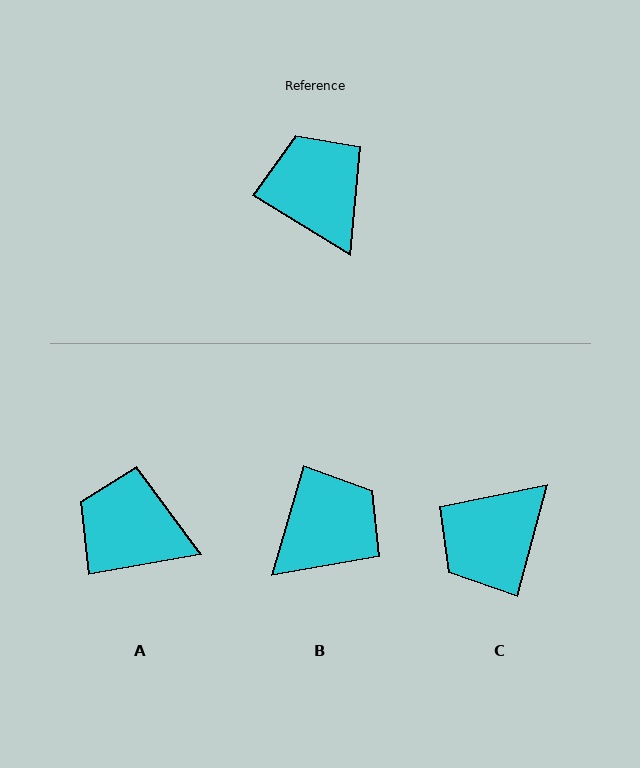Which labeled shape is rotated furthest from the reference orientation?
C, about 107 degrees away.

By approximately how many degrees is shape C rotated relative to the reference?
Approximately 107 degrees counter-clockwise.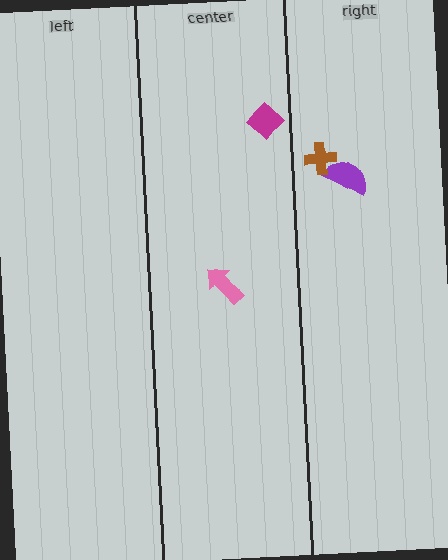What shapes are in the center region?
The magenta diamond, the pink arrow.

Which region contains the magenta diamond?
The center region.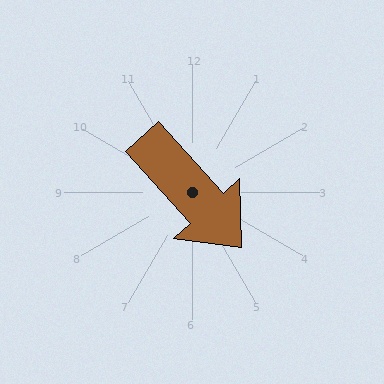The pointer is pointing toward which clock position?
Roughly 5 o'clock.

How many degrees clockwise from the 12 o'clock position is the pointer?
Approximately 138 degrees.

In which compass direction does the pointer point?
Southeast.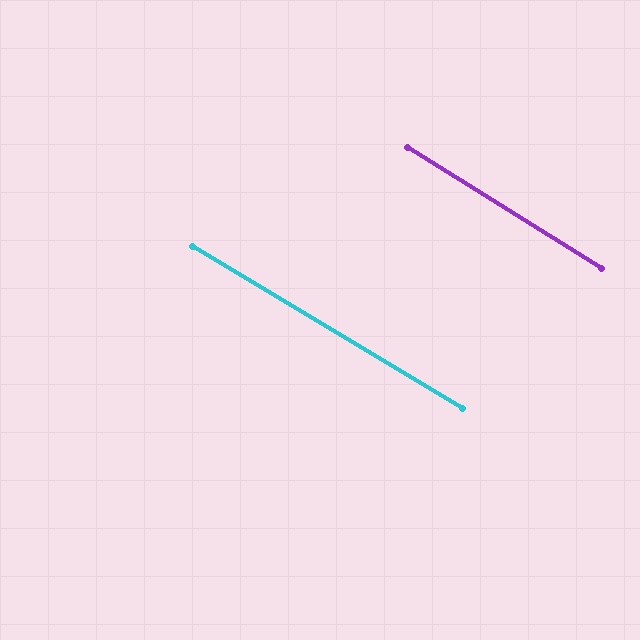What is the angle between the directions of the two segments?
Approximately 1 degree.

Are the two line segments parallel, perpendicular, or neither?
Parallel — their directions differ by only 0.9°.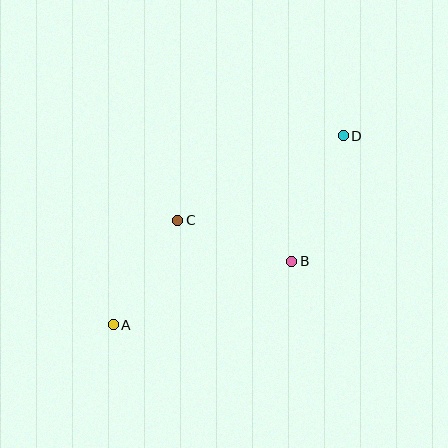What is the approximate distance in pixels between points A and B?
The distance between A and B is approximately 189 pixels.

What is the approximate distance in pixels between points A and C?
The distance between A and C is approximately 123 pixels.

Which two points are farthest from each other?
Points A and D are farthest from each other.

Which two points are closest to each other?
Points B and C are closest to each other.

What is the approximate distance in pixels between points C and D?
The distance between C and D is approximately 186 pixels.